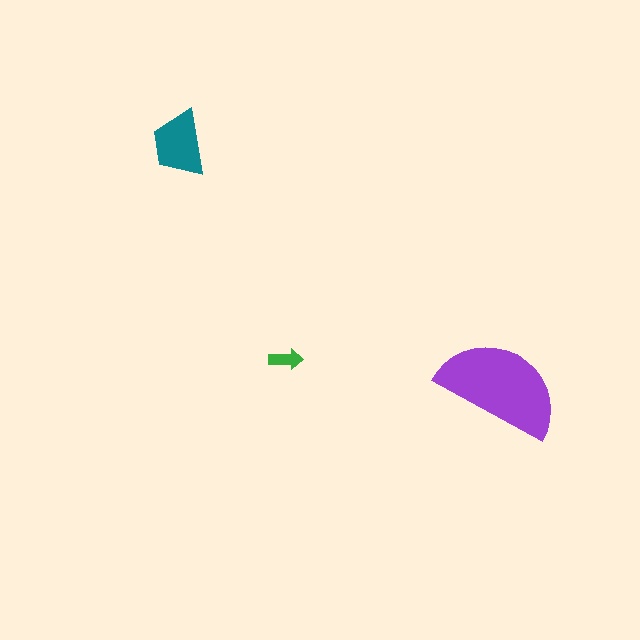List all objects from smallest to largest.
The green arrow, the teal trapezoid, the purple semicircle.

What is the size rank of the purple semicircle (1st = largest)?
1st.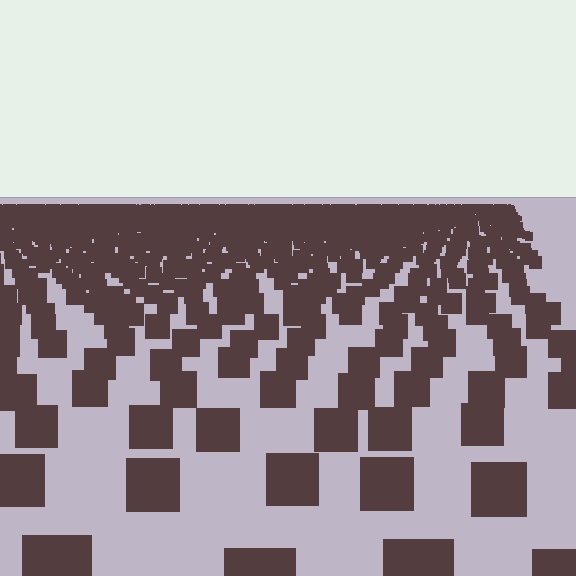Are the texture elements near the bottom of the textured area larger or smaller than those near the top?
Larger. Near the bottom, elements are closer to the viewer and appear at a bigger on-screen size.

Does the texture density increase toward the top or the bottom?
Density increases toward the top.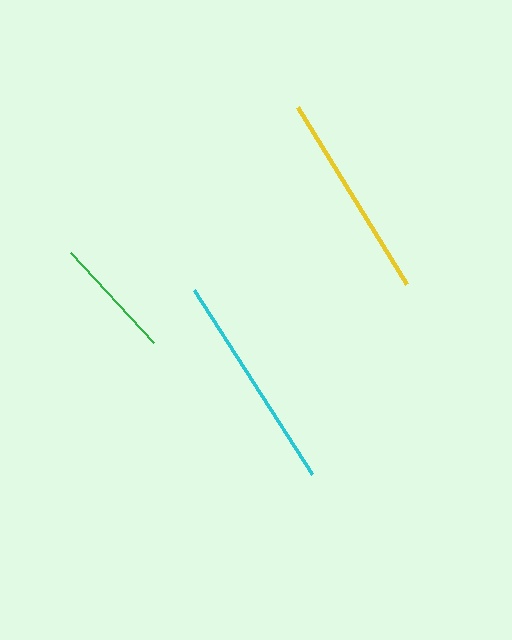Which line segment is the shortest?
The green line is the shortest at approximately 123 pixels.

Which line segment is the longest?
The cyan line is the longest at approximately 218 pixels.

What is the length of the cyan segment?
The cyan segment is approximately 218 pixels long.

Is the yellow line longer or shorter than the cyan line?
The cyan line is longer than the yellow line.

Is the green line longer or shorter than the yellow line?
The yellow line is longer than the green line.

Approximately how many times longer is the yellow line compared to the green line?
The yellow line is approximately 1.7 times the length of the green line.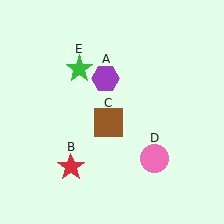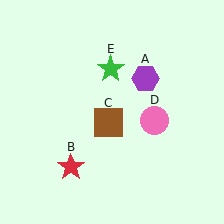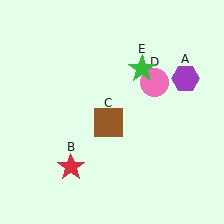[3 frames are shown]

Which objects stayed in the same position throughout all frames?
Red star (object B) and brown square (object C) remained stationary.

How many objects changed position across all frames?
3 objects changed position: purple hexagon (object A), pink circle (object D), green star (object E).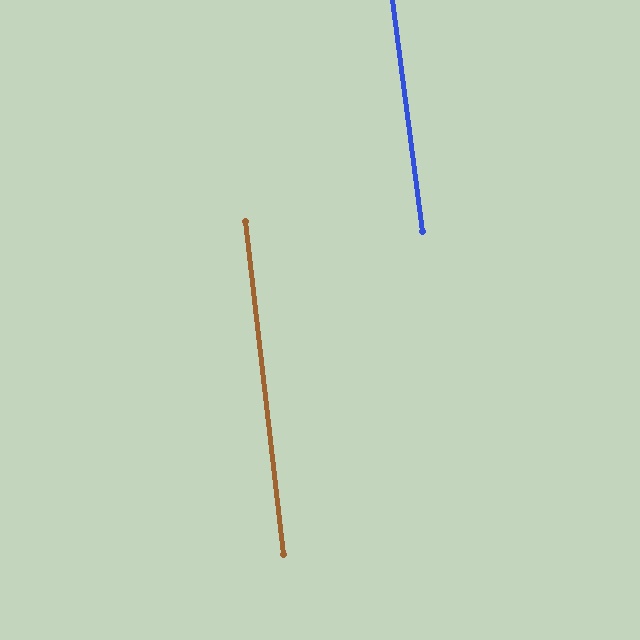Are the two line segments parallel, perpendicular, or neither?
Parallel — their directions differ by only 1.0°.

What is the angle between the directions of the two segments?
Approximately 1 degree.